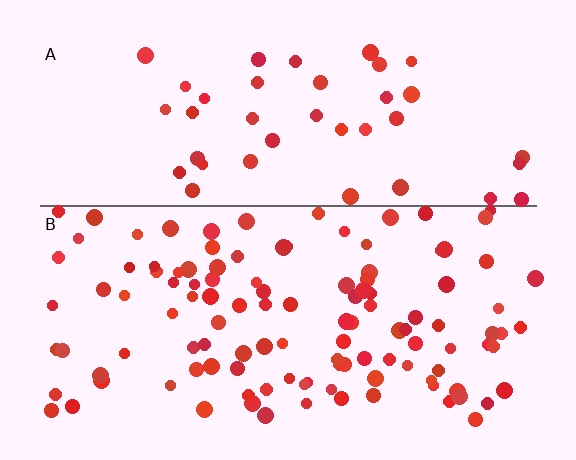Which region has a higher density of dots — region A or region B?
B (the bottom).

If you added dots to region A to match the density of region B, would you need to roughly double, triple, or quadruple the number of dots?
Approximately triple.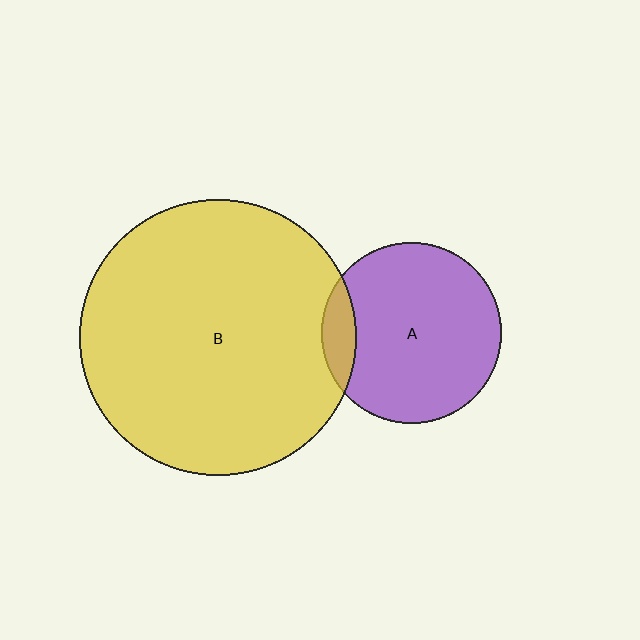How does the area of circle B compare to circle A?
Approximately 2.3 times.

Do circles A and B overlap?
Yes.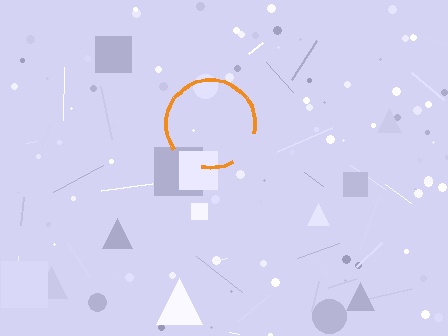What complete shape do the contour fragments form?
The contour fragments form a circle.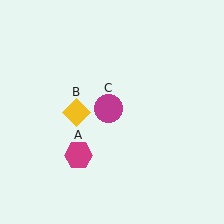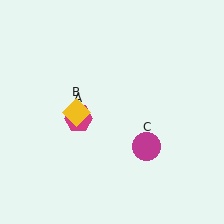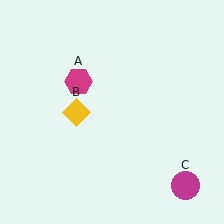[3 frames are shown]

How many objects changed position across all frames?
2 objects changed position: magenta hexagon (object A), magenta circle (object C).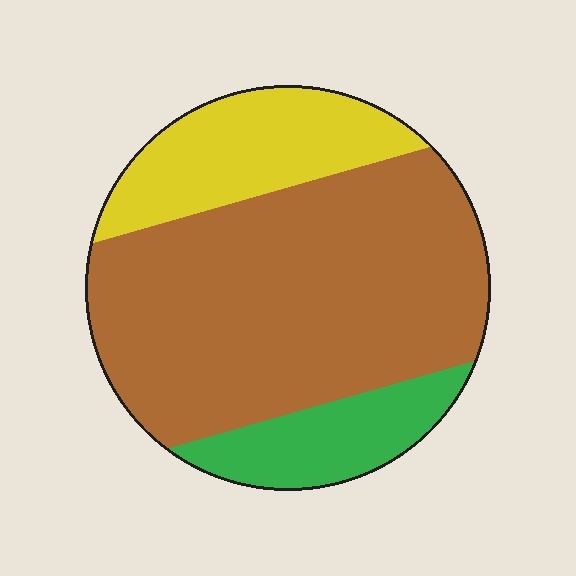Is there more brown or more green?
Brown.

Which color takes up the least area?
Green, at roughly 15%.